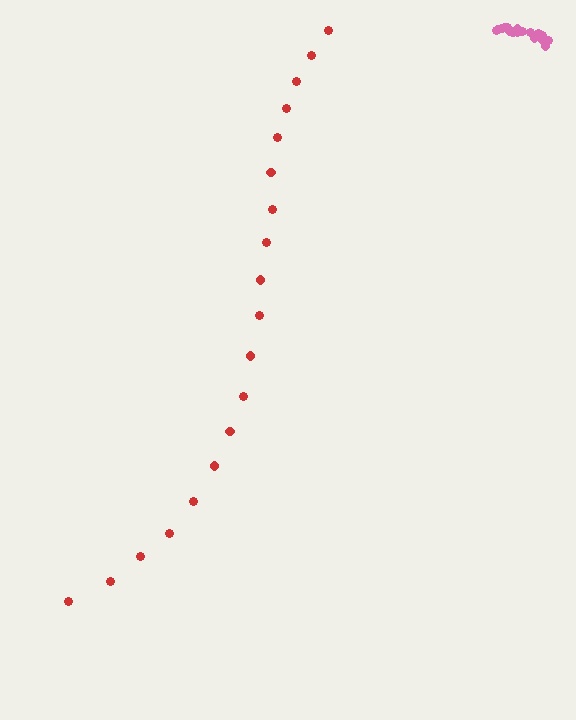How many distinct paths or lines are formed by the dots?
There are 2 distinct paths.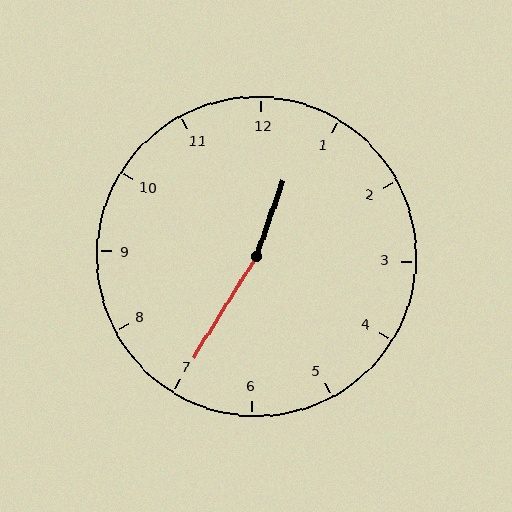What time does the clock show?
12:35.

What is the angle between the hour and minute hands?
Approximately 168 degrees.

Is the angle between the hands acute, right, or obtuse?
It is obtuse.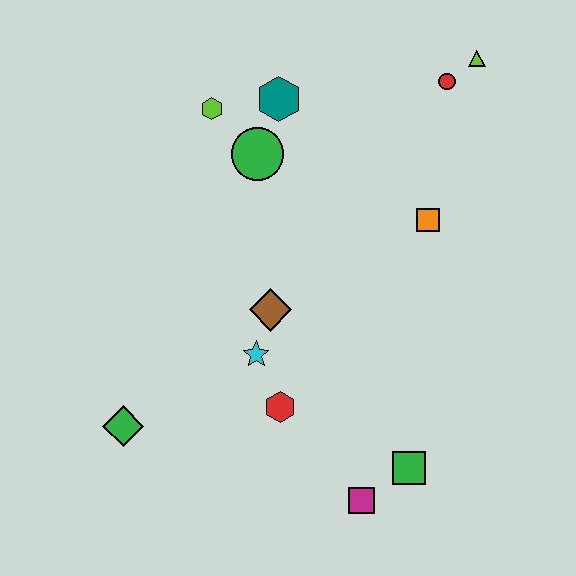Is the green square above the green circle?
No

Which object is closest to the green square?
The magenta square is closest to the green square.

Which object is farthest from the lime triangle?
The green diamond is farthest from the lime triangle.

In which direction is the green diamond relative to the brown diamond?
The green diamond is to the left of the brown diamond.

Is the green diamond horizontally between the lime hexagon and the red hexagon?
No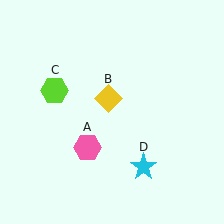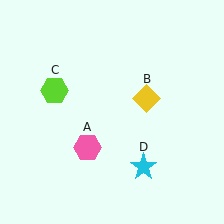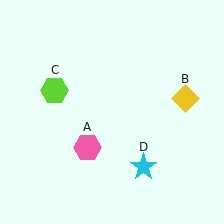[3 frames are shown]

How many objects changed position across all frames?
1 object changed position: yellow diamond (object B).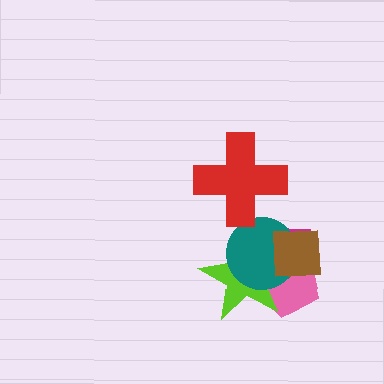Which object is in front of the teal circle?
The brown square is in front of the teal circle.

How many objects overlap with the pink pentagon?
4 objects overlap with the pink pentagon.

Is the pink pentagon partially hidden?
Yes, it is partially covered by another shape.